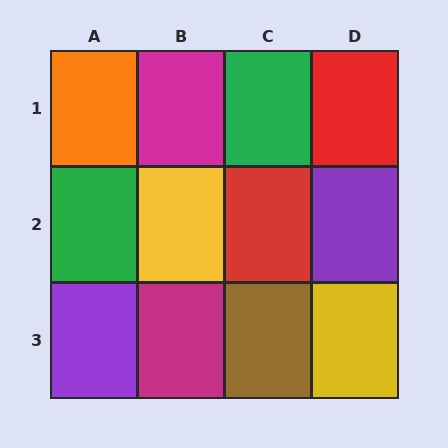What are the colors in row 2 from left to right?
Green, yellow, red, purple.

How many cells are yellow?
2 cells are yellow.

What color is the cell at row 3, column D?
Yellow.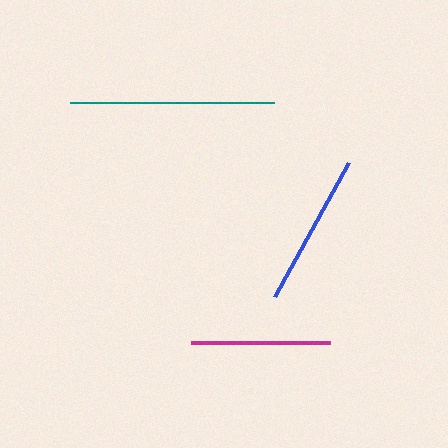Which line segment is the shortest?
The magenta line is the shortest at approximately 139 pixels.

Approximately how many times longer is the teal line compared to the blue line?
The teal line is approximately 1.3 times the length of the blue line.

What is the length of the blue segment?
The blue segment is approximately 153 pixels long.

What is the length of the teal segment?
The teal segment is approximately 204 pixels long.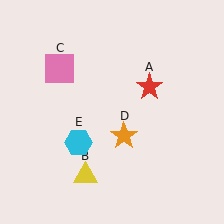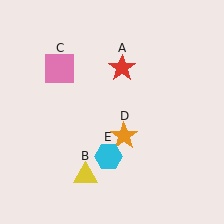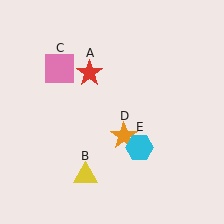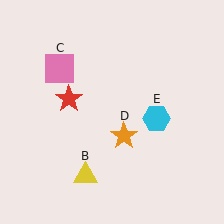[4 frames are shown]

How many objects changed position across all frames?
2 objects changed position: red star (object A), cyan hexagon (object E).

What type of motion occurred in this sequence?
The red star (object A), cyan hexagon (object E) rotated counterclockwise around the center of the scene.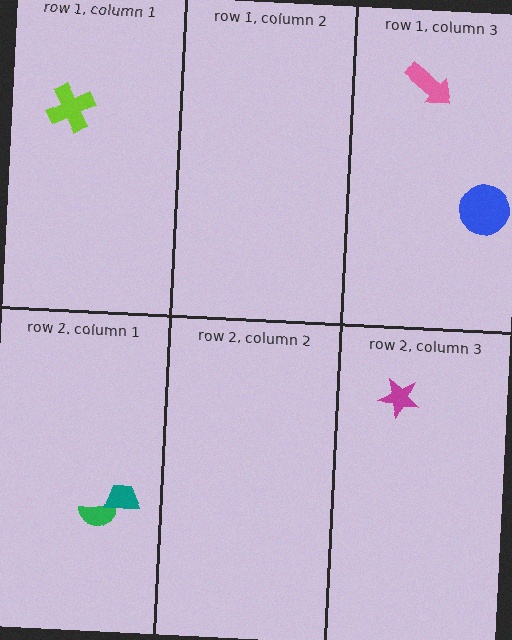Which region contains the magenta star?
The row 2, column 3 region.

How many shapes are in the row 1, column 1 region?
1.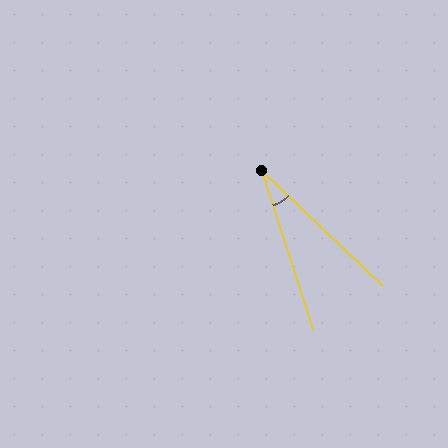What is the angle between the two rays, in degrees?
Approximately 29 degrees.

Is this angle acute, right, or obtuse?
It is acute.